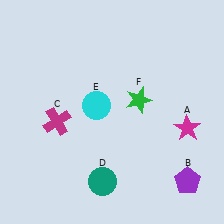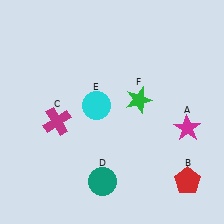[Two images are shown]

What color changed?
The pentagon (B) changed from purple in Image 1 to red in Image 2.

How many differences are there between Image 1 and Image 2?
There is 1 difference between the two images.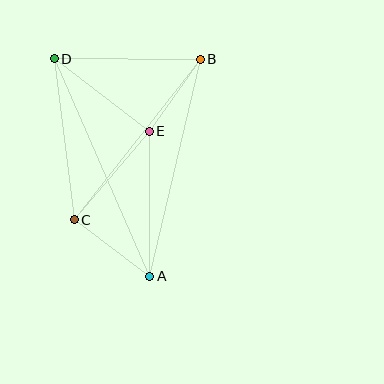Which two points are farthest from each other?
Points A and D are farthest from each other.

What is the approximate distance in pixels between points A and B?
The distance between A and B is approximately 223 pixels.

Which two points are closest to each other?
Points B and E are closest to each other.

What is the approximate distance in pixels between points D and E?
The distance between D and E is approximately 120 pixels.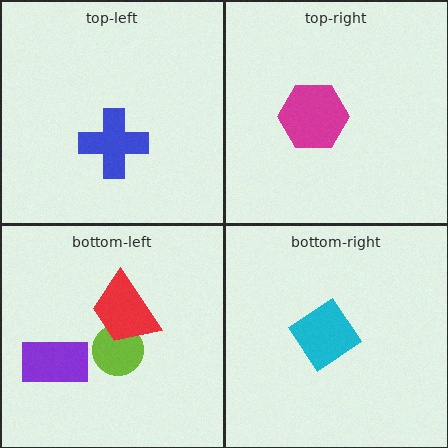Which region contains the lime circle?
The bottom-left region.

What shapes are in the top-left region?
The blue cross.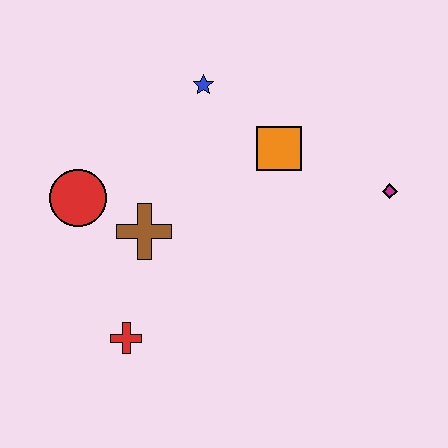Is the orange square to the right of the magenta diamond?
No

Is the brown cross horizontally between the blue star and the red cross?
Yes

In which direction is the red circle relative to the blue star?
The red circle is to the left of the blue star.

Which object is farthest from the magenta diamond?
The red circle is farthest from the magenta diamond.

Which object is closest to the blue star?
The orange square is closest to the blue star.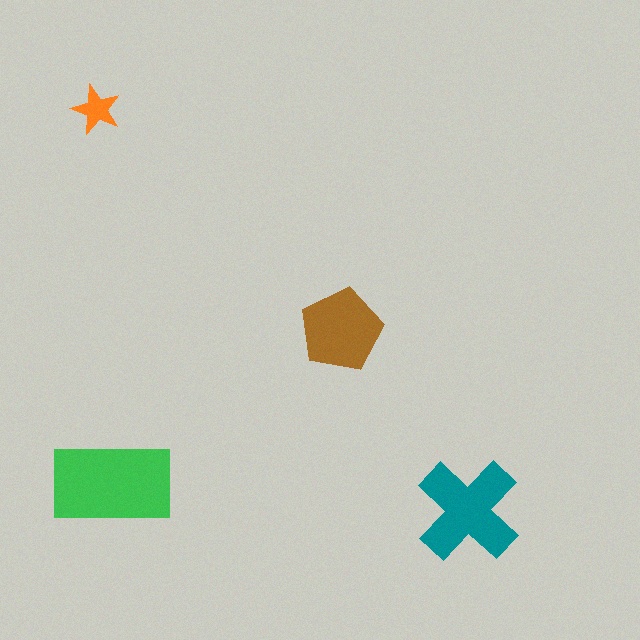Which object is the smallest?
The orange star.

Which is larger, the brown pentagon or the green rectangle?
The green rectangle.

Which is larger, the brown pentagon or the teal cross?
The teal cross.